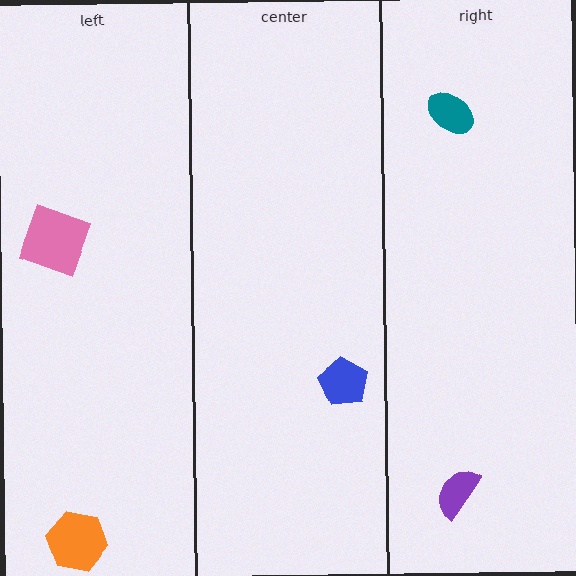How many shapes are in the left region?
2.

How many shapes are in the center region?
1.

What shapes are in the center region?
The blue pentagon.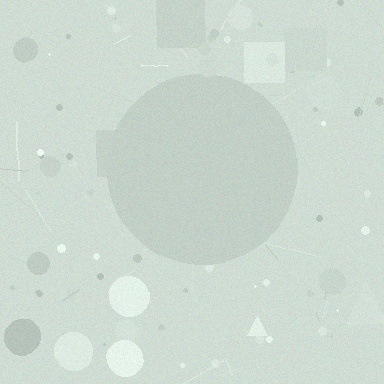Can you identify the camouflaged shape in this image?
The camouflaged shape is a circle.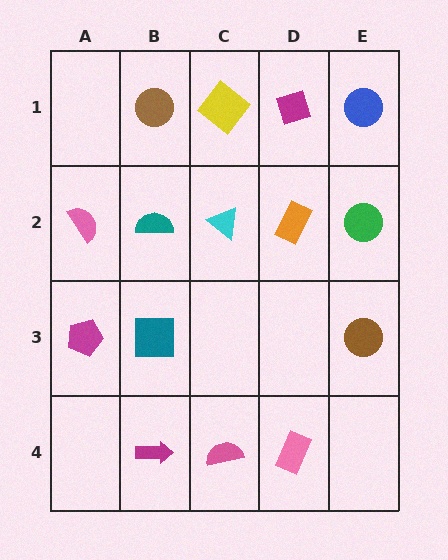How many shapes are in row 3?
3 shapes.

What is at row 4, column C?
A pink semicircle.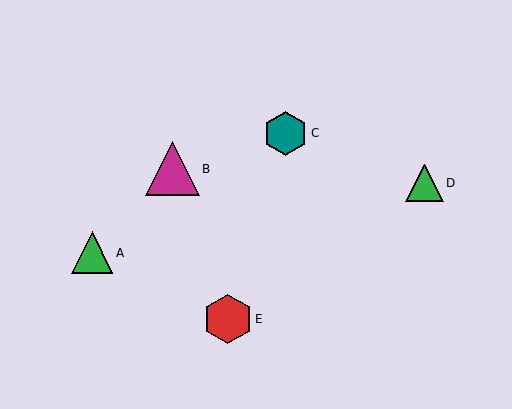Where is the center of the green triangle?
The center of the green triangle is at (92, 253).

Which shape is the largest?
The magenta triangle (labeled B) is the largest.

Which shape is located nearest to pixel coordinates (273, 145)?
The teal hexagon (labeled C) at (286, 133) is nearest to that location.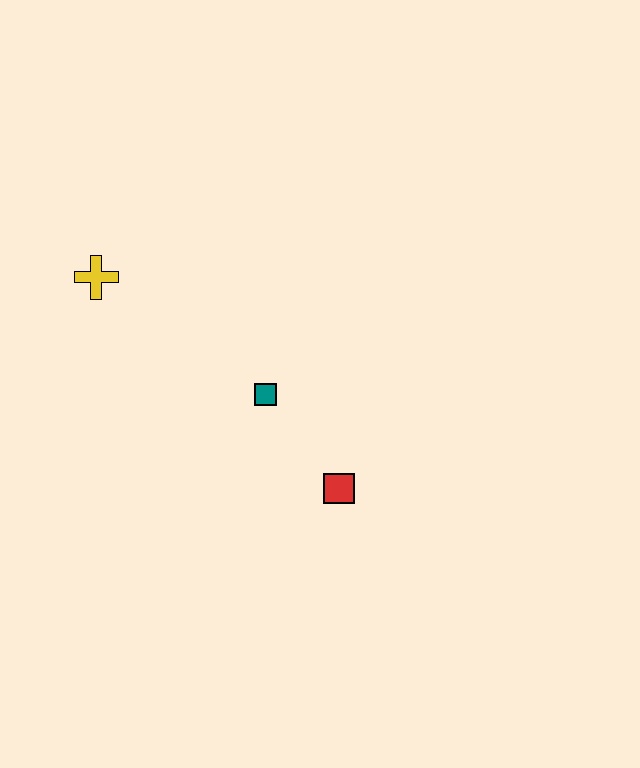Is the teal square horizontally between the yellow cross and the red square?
Yes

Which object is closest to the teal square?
The red square is closest to the teal square.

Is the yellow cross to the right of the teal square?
No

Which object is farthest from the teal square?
The yellow cross is farthest from the teal square.